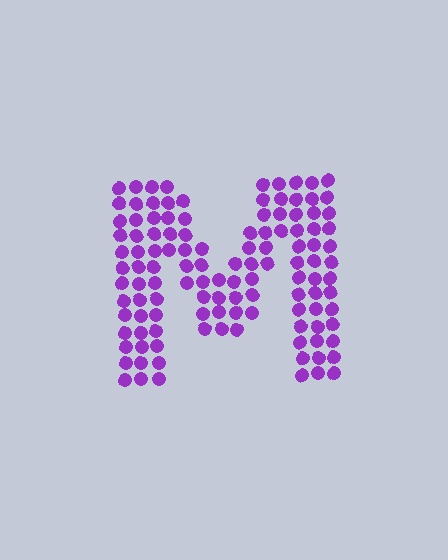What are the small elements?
The small elements are circles.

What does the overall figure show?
The overall figure shows the letter M.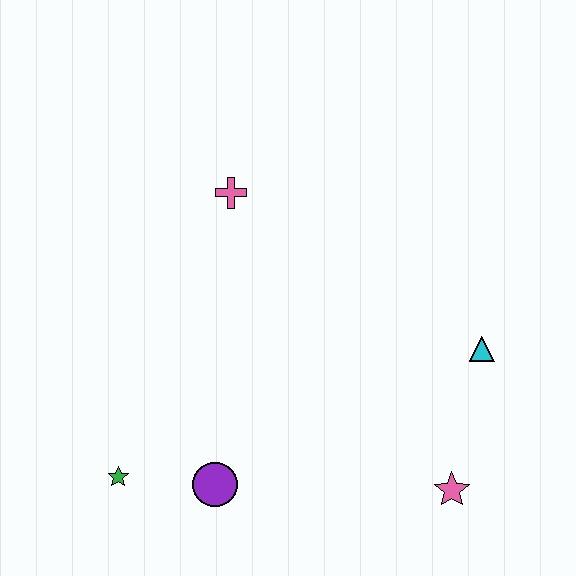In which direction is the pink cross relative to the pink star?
The pink cross is above the pink star.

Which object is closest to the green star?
The purple circle is closest to the green star.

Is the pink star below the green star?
Yes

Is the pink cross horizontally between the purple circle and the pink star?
Yes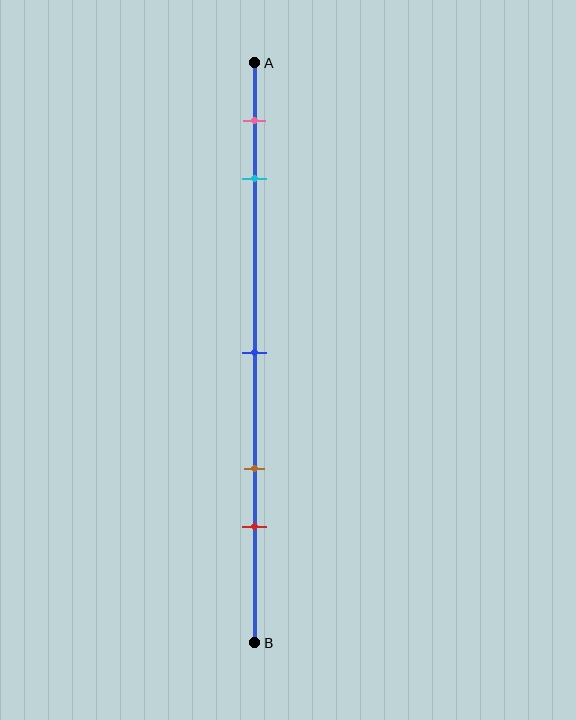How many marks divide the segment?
There are 5 marks dividing the segment.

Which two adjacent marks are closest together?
The pink and cyan marks are the closest adjacent pair.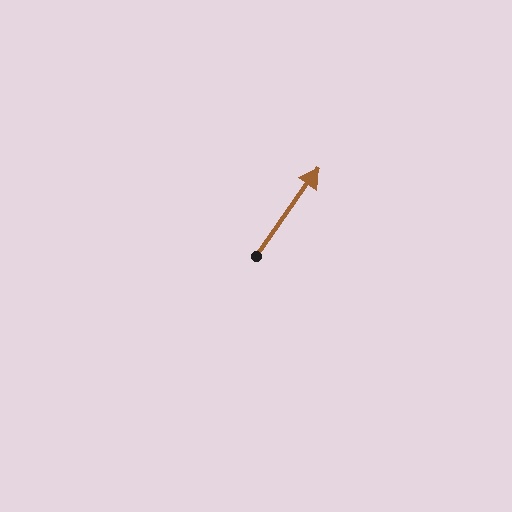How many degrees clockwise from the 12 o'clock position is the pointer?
Approximately 36 degrees.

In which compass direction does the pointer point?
Northeast.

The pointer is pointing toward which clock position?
Roughly 1 o'clock.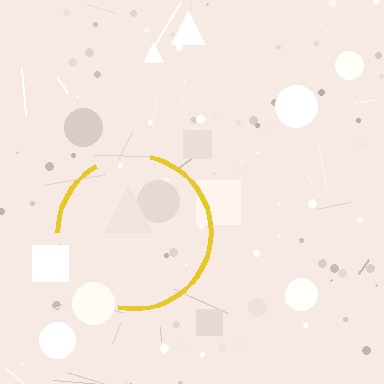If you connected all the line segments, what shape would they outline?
They would outline a circle.